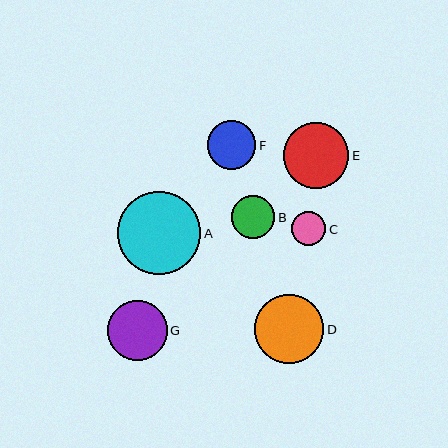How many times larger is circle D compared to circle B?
Circle D is approximately 1.6 times the size of circle B.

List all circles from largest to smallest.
From largest to smallest: A, D, E, G, F, B, C.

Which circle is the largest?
Circle A is the largest with a size of approximately 83 pixels.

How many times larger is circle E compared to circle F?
Circle E is approximately 1.3 times the size of circle F.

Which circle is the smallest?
Circle C is the smallest with a size of approximately 34 pixels.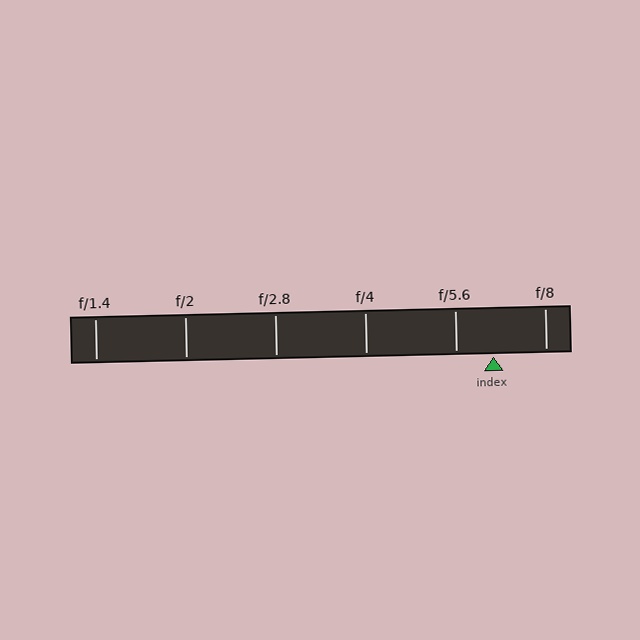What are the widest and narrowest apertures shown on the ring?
The widest aperture shown is f/1.4 and the narrowest is f/8.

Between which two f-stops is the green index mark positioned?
The index mark is between f/5.6 and f/8.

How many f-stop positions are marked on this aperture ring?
There are 6 f-stop positions marked.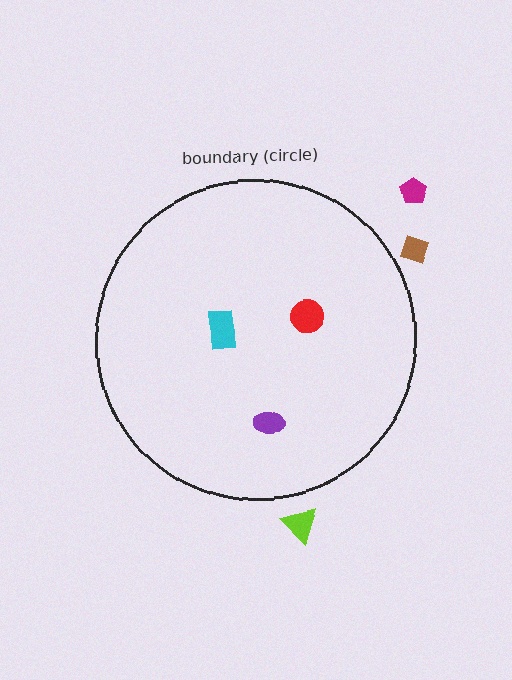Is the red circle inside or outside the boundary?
Inside.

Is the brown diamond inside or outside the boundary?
Outside.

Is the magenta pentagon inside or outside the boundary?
Outside.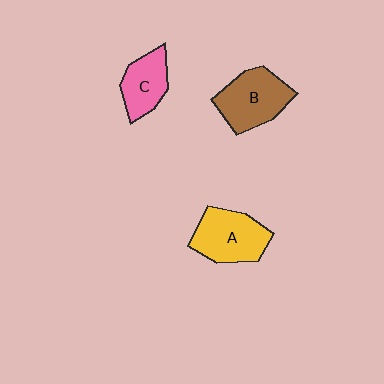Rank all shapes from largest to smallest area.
From largest to smallest: B (brown), A (yellow), C (pink).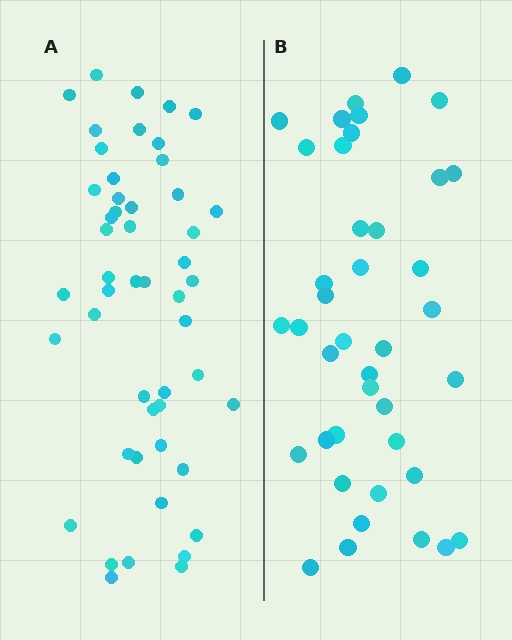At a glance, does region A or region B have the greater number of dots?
Region A (the left region) has more dots.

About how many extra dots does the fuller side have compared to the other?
Region A has roughly 10 or so more dots than region B.